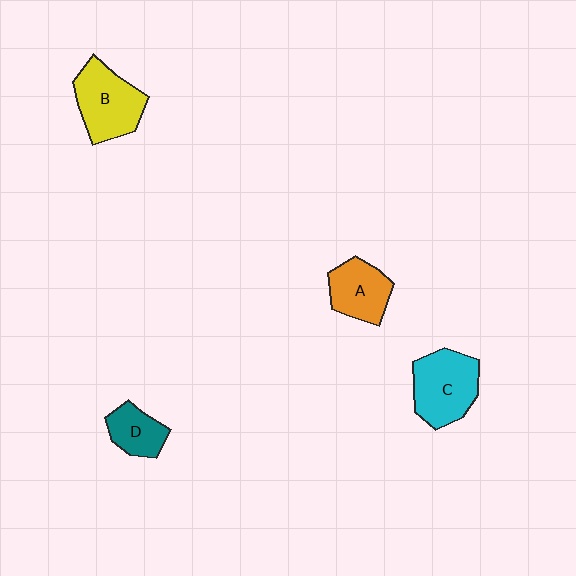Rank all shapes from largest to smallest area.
From largest to smallest: C (cyan), B (yellow), A (orange), D (teal).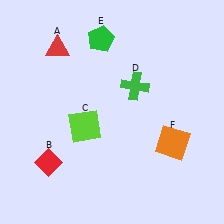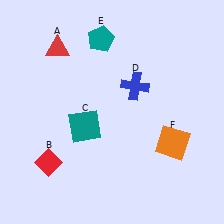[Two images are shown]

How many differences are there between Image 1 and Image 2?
There are 3 differences between the two images.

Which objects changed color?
C changed from lime to teal. D changed from green to blue. E changed from green to teal.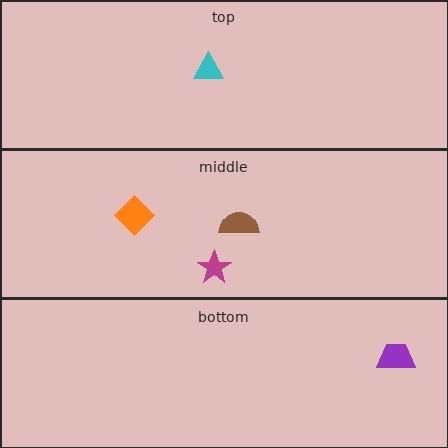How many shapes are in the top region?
1.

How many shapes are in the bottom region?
1.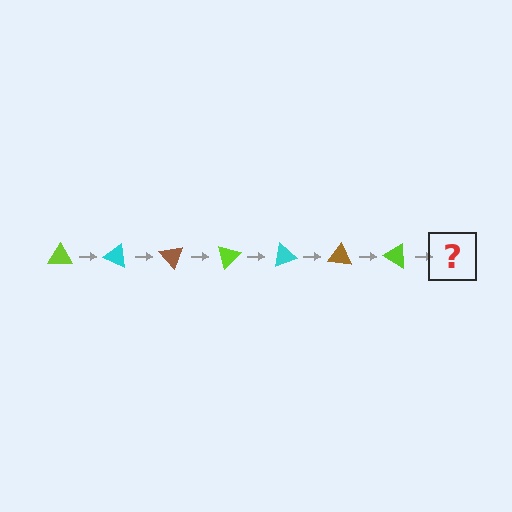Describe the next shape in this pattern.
It should be a cyan triangle, rotated 175 degrees from the start.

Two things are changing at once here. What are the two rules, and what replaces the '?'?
The two rules are that it rotates 25 degrees each step and the color cycles through lime, cyan, and brown. The '?' should be a cyan triangle, rotated 175 degrees from the start.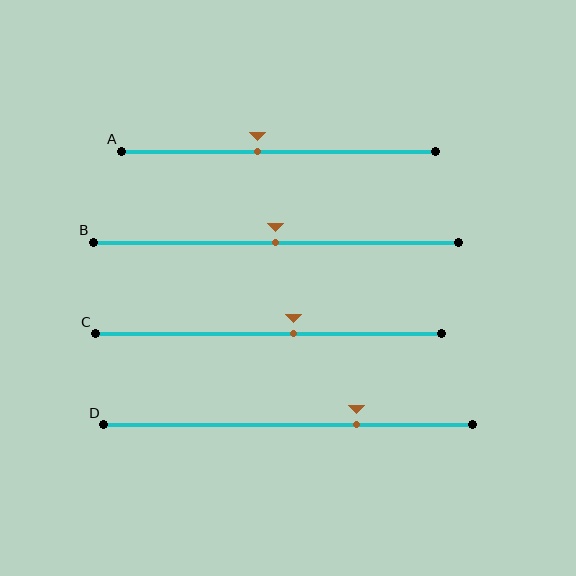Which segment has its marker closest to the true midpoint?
Segment B has its marker closest to the true midpoint.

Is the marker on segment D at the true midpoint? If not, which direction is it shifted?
No, the marker on segment D is shifted to the right by about 19% of the segment length.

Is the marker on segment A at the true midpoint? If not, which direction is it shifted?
No, the marker on segment A is shifted to the left by about 7% of the segment length.